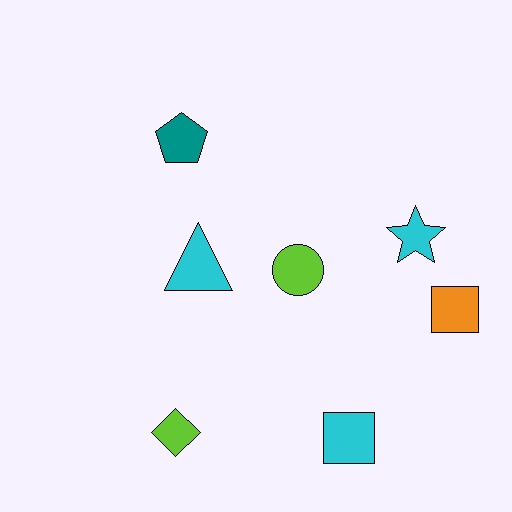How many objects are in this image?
There are 7 objects.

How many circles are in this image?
There is 1 circle.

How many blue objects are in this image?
There are no blue objects.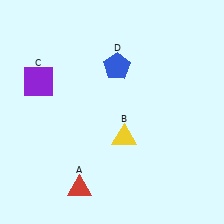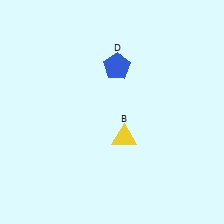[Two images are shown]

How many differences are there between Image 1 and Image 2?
There are 2 differences between the two images.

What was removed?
The purple square (C), the red triangle (A) were removed in Image 2.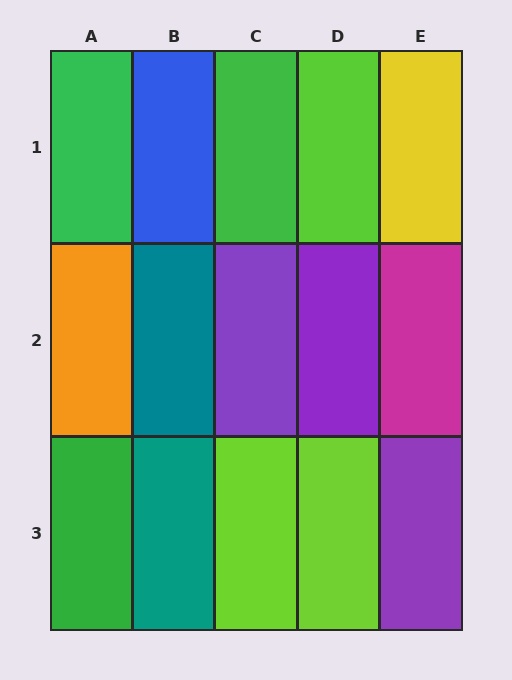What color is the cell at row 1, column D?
Lime.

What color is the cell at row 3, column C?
Lime.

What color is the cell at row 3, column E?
Purple.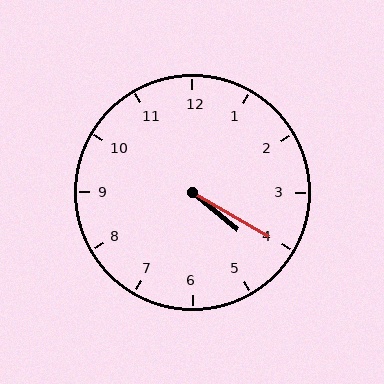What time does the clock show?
4:20.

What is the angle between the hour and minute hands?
Approximately 10 degrees.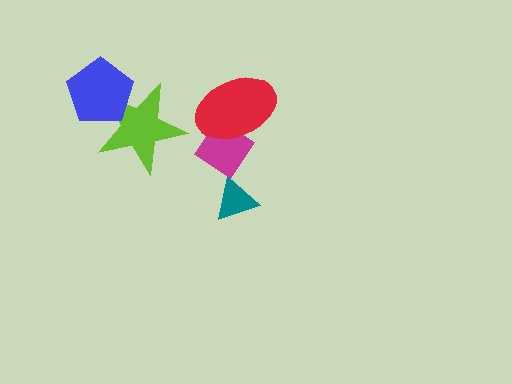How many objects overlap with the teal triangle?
0 objects overlap with the teal triangle.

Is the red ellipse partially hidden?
No, no other shape covers it.